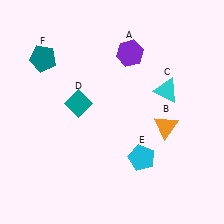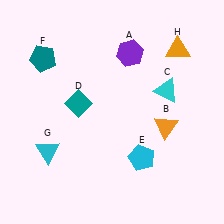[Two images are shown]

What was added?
A cyan triangle (G), an orange triangle (H) were added in Image 2.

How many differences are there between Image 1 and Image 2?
There are 2 differences between the two images.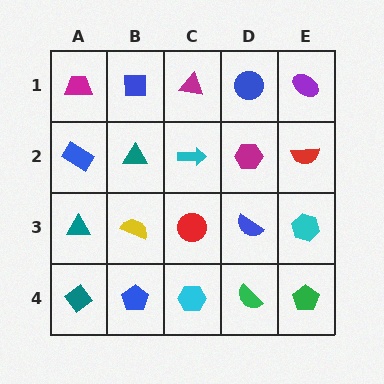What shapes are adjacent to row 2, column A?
A magenta trapezoid (row 1, column A), a teal triangle (row 3, column A), a teal triangle (row 2, column B).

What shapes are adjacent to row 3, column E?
A red semicircle (row 2, column E), a green pentagon (row 4, column E), a blue semicircle (row 3, column D).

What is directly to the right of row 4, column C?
A green semicircle.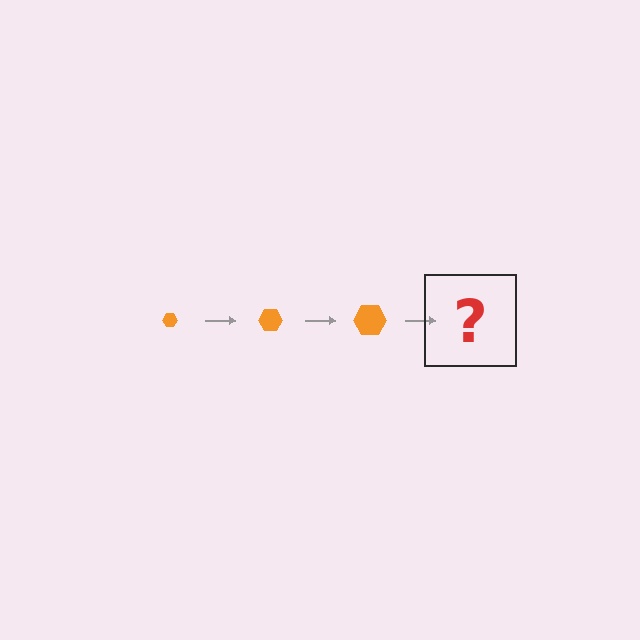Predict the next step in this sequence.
The next step is an orange hexagon, larger than the previous one.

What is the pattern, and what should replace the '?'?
The pattern is that the hexagon gets progressively larger each step. The '?' should be an orange hexagon, larger than the previous one.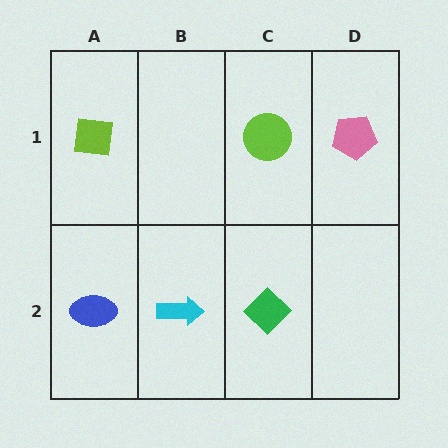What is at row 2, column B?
A cyan arrow.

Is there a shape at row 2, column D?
No, that cell is empty.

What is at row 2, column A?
A blue ellipse.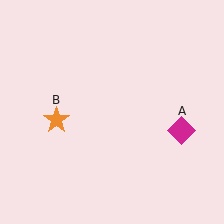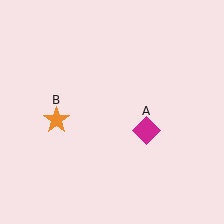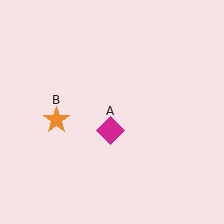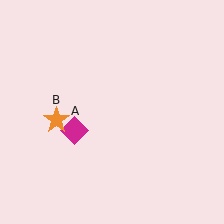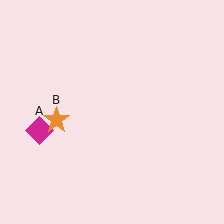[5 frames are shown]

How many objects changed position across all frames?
1 object changed position: magenta diamond (object A).